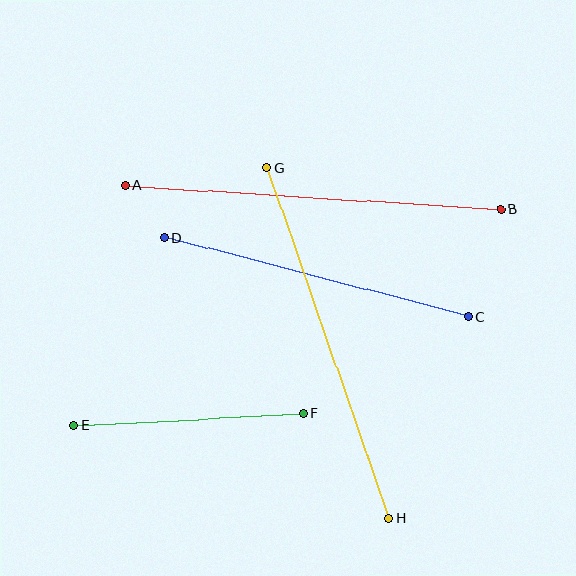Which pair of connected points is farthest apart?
Points A and B are farthest apart.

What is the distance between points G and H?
The distance is approximately 372 pixels.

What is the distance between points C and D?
The distance is approximately 315 pixels.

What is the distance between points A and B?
The distance is approximately 376 pixels.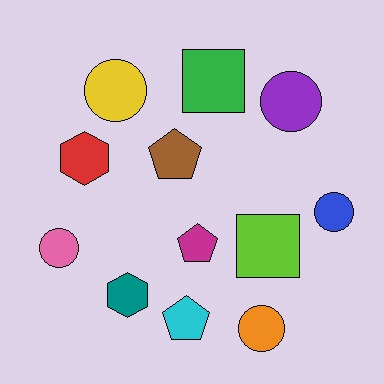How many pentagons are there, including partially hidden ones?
There are 3 pentagons.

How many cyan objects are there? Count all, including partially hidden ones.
There is 1 cyan object.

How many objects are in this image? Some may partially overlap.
There are 12 objects.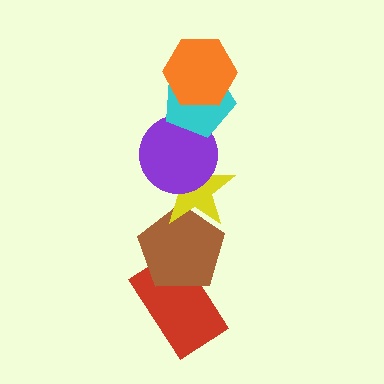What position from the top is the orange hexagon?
The orange hexagon is 1st from the top.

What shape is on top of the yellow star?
The purple circle is on top of the yellow star.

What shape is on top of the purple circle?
The cyan pentagon is on top of the purple circle.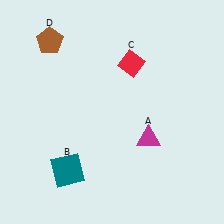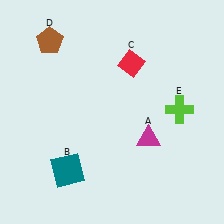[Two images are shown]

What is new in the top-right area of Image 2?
A lime cross (E) was added in the top-right area of Image 2.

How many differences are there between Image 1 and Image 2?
There is 1 difference between the two images.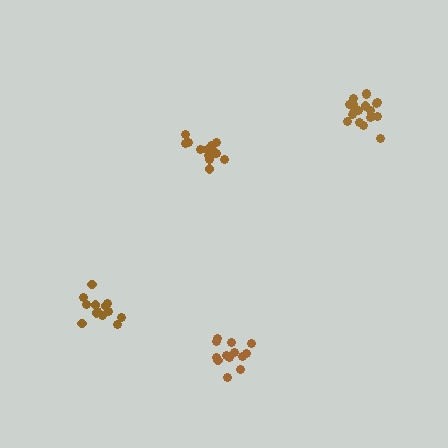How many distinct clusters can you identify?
There are 4 distinct clusters.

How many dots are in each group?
Group 1: 16 dots, Group 2: 13 dots, Group 3: 19 dots, Group 4: 13 dots (61 total).